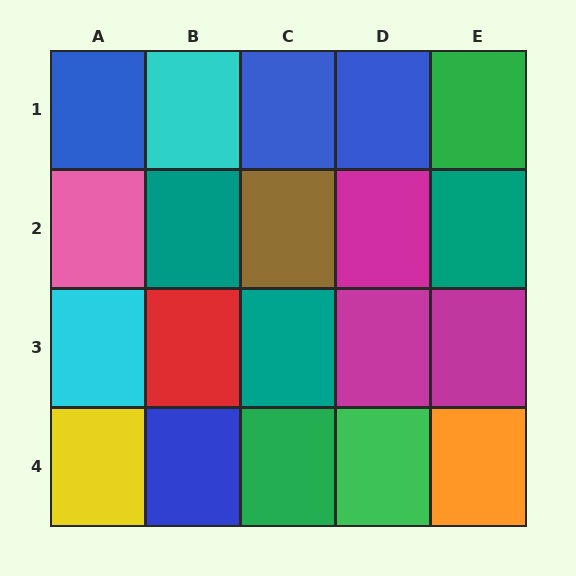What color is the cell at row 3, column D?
Magenta.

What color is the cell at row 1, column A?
Blue.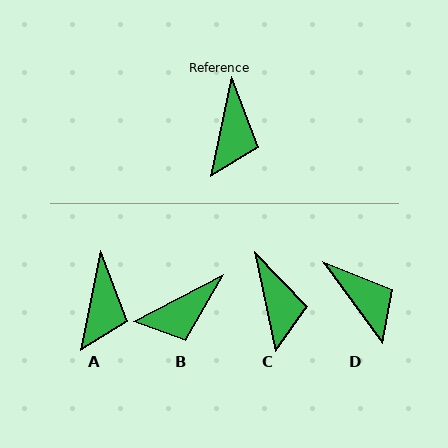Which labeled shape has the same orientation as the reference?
A.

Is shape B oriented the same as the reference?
No, it is off by about 51 degrees.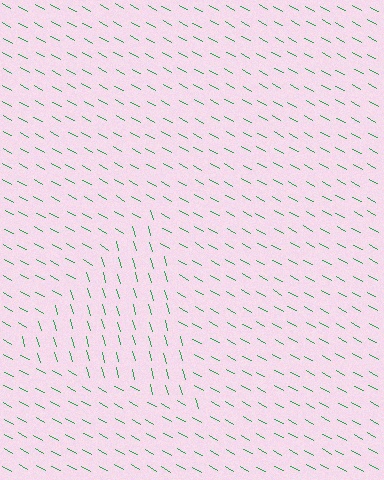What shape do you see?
I see a triangle.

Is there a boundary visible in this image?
Yes, there is a texture boundary formed by a change in line orientation.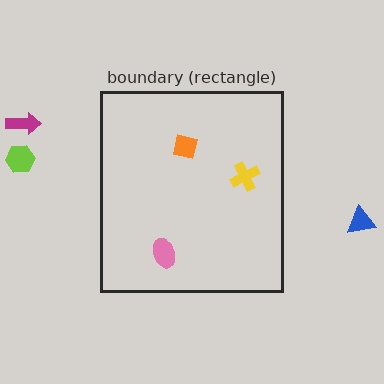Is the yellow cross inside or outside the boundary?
Inside.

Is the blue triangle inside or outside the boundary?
Outside.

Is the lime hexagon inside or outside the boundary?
Outside.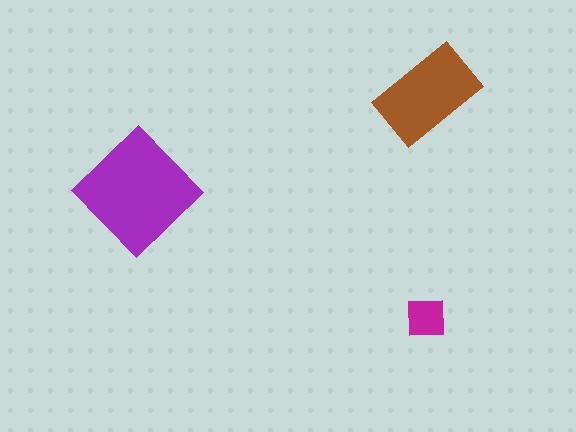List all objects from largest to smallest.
The purple diamond, the brown rectangle, the magenta square.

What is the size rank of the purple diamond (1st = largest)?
1st.